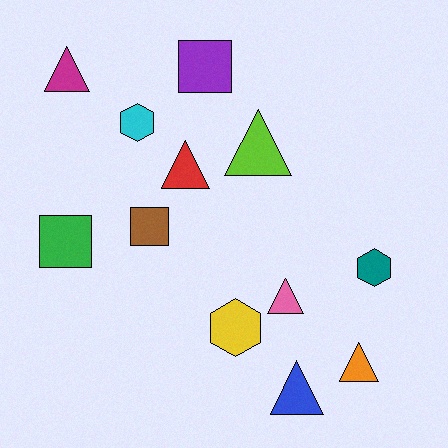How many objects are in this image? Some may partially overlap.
There are 12 objects.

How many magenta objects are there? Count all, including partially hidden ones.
There is 1 magenta object.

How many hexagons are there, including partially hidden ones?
There are 3 hexagons.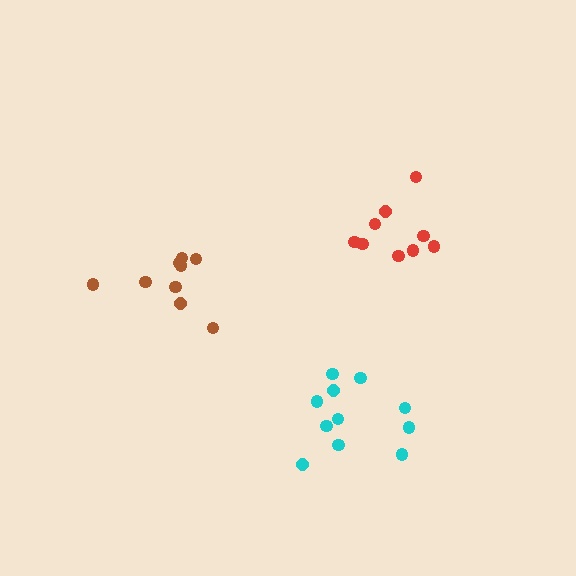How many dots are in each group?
Group 1: 9 dots, Group 2: 11 dots, Group 3: 9 dots (29 total).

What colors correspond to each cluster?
The clusters are colored: brown, cyan, red.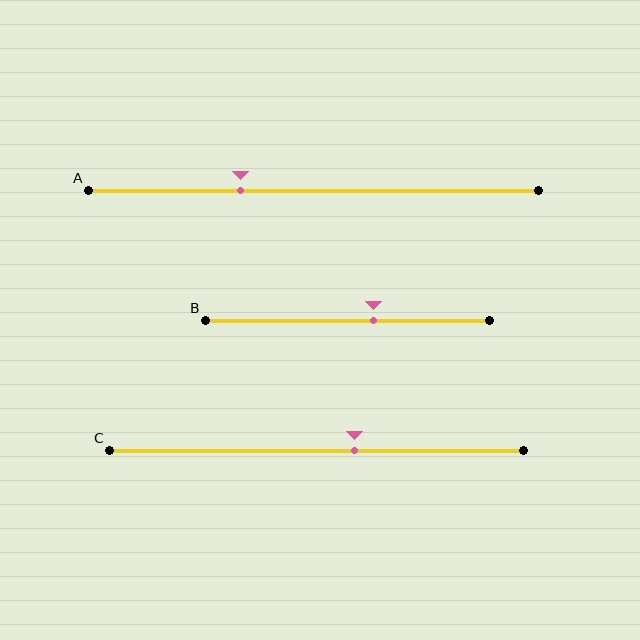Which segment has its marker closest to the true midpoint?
Segment C has its marker closest to the true midpoint.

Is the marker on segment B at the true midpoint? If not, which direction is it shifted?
No, the marker on segment B is shifted to the right by about 9% of the segment length.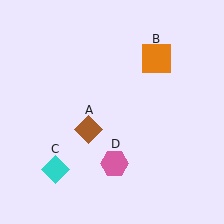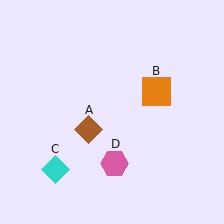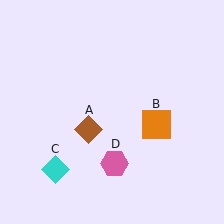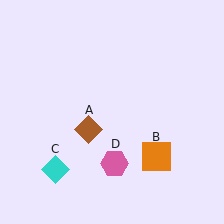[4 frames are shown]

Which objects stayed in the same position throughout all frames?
Brown diamond (object A) and cyan diamond (object C) and pink hexagon (object D) remained stationary.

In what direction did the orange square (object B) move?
The orange square (object B) moved down.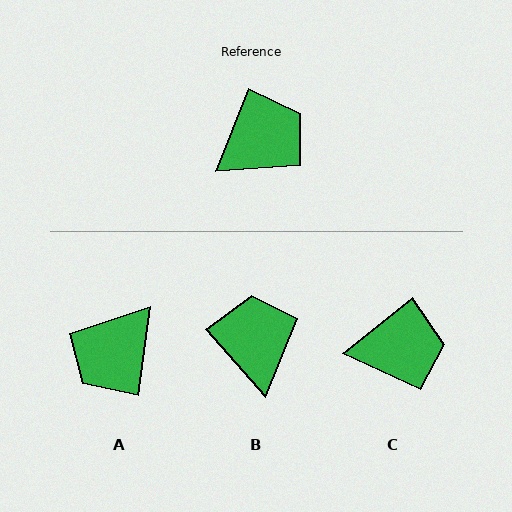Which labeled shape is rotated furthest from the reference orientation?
A, about 166 degrees away.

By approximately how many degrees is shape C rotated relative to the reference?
Approximately 29 degrees clockwise.